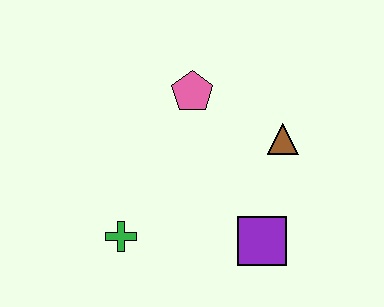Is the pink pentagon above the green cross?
Yes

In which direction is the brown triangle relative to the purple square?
The brown triangle is above the purple square.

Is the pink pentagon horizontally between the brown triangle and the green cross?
Yes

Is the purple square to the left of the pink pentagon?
No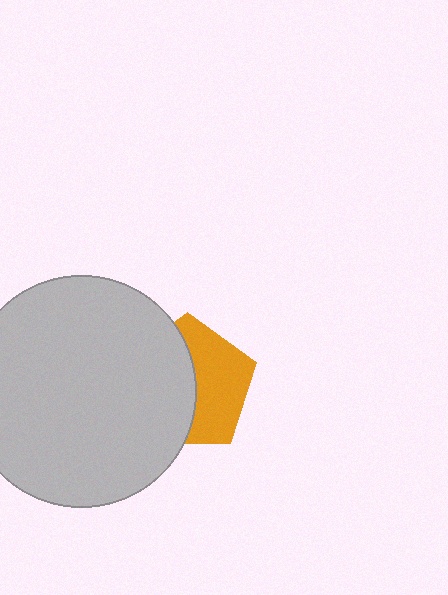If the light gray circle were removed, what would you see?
You would see the complete orange pentagon.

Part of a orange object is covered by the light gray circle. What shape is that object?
It is a pentagon.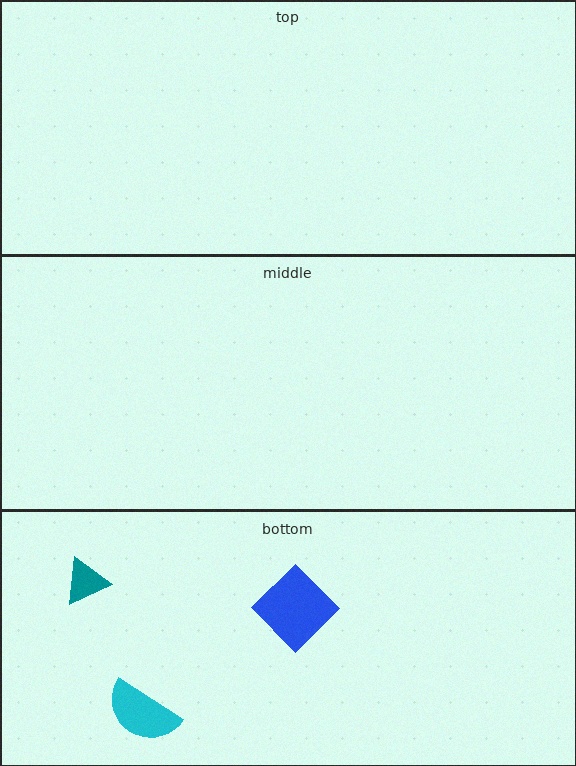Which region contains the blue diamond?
The bottom region.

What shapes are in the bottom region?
The cyan semicircle, the blue diamond, the teal triangle.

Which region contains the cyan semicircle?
The bottom region.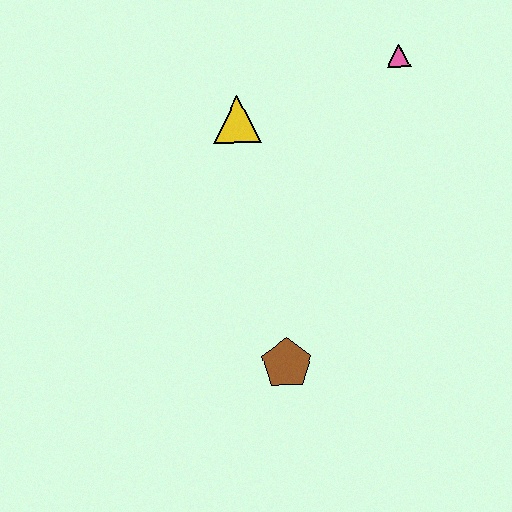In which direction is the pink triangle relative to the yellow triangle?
The pink triangle is to the right of the yellow triangle.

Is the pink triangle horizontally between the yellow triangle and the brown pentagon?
No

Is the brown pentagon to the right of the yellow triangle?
Yes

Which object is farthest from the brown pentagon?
The pink triangle is farthest from the brown pentagon.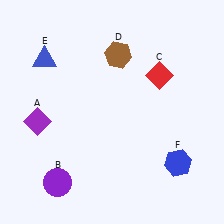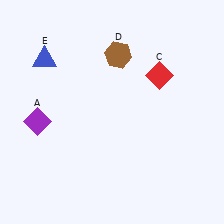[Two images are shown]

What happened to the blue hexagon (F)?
The blue hexagon (F) was removed in Image 2. It was in the bottom-right area of Image 1.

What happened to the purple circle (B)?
The purple circle (B) was removed in Image 2. It was in the bottom-left area of Image 1.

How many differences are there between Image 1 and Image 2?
There are 2 differences between the two images.